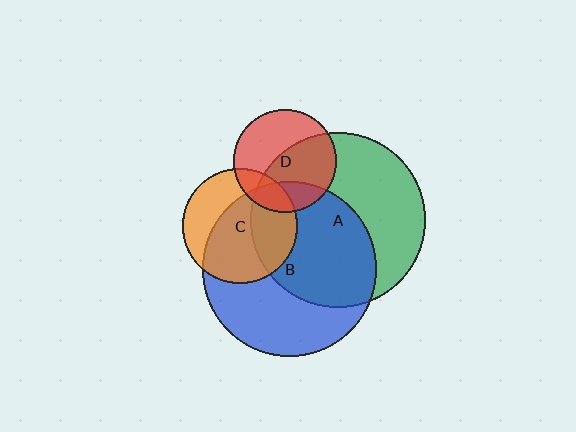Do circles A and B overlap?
Yes.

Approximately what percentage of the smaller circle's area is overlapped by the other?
Approximately 50%.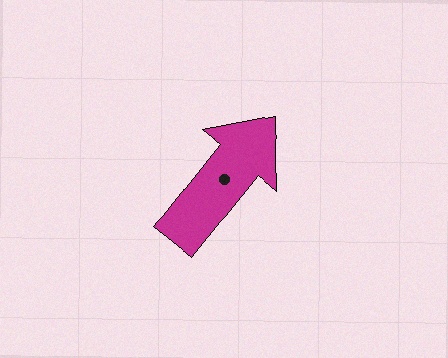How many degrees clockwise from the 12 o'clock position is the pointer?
Approximately 39 degrees.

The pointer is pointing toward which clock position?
Roughly 1 o'clock.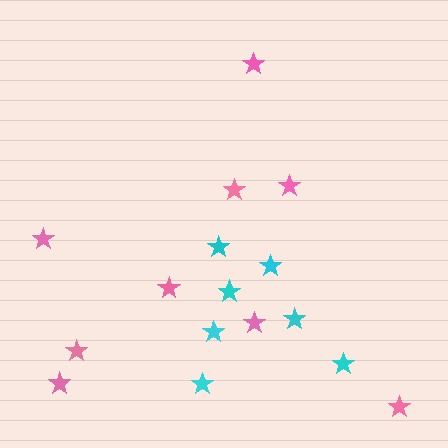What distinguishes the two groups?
There are 2 groups: one group of pink stars (9) and one group of cyan stars (7).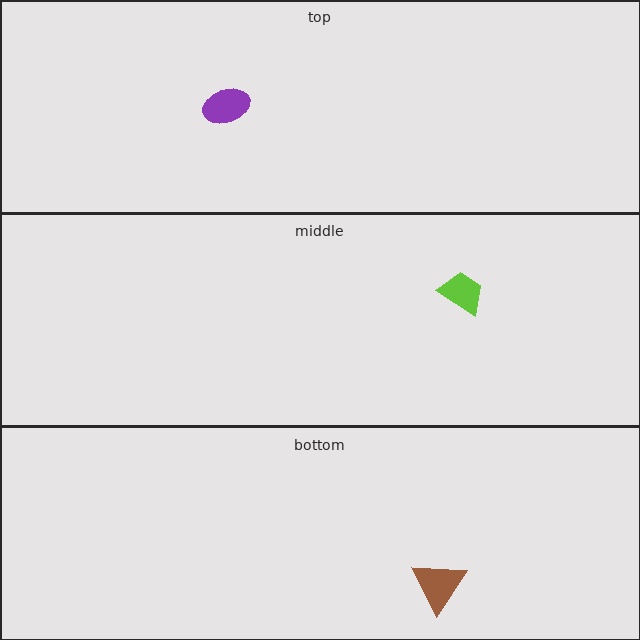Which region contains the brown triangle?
The bottom region.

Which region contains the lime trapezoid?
The middle region.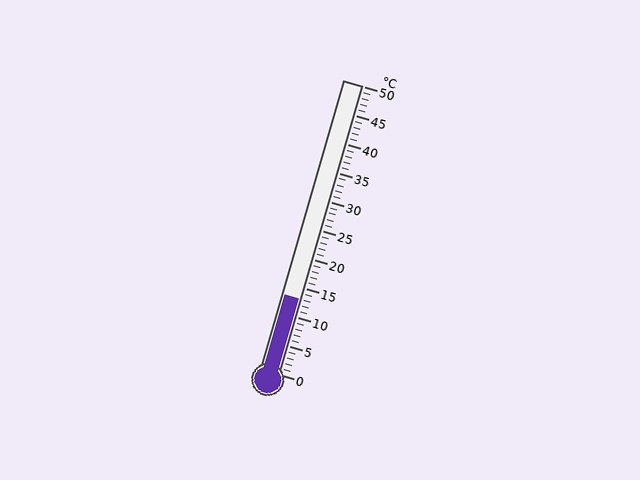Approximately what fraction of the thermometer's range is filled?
The thermometer is filled to approximately 25% of its range.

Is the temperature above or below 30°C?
The temperature is below 30°C.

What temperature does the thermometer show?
The thermometer shows approximately 13°C.